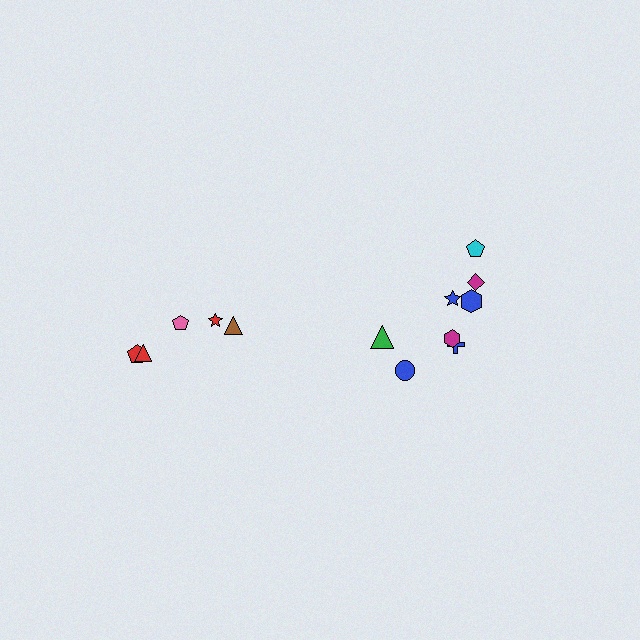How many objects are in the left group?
There are 5 objects.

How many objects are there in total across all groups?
There are 13 objects.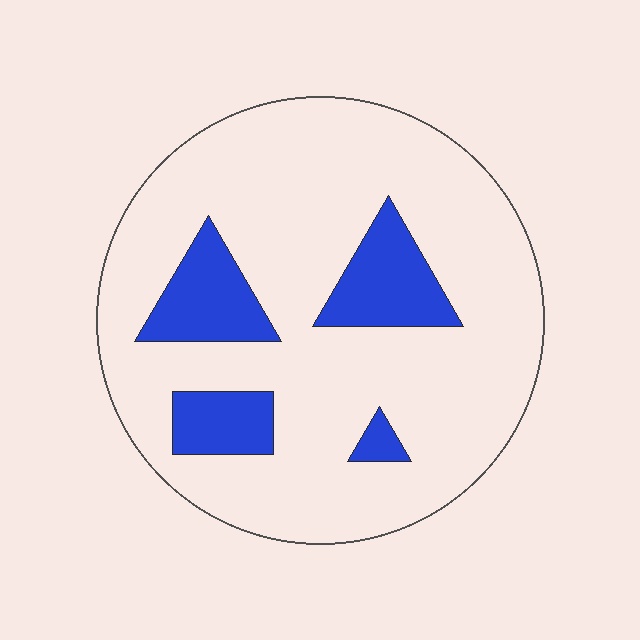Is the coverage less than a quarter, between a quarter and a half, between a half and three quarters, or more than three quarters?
Less than a quarter.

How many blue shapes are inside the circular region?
4.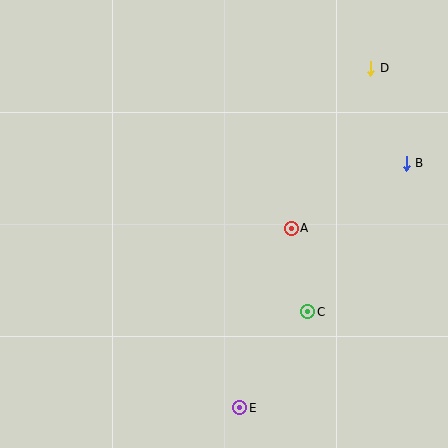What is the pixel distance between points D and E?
The distance between D and E is 364 pixels.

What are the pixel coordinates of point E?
Point E is at (240, 408).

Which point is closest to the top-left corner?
Point A is closest to the top-left corner.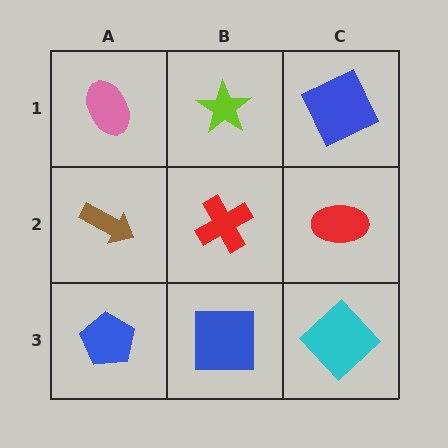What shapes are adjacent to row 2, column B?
A lime star (row 1, column B), a blue square (row 3, column B), a brown arrow (row 2, column A), a red ellipse (row 2, column C).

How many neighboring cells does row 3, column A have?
2.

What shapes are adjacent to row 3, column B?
A red cross (row 2, column B), a blue pentagon (row 3, column A), a cyan diamond (row 3, column C).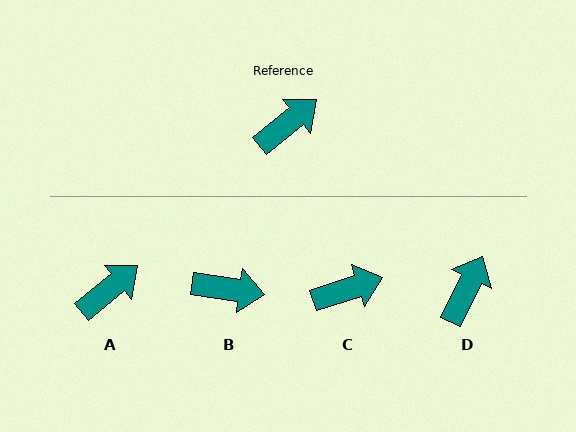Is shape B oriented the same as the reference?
No, it is off by about 48 degrees.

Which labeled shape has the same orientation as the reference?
A.